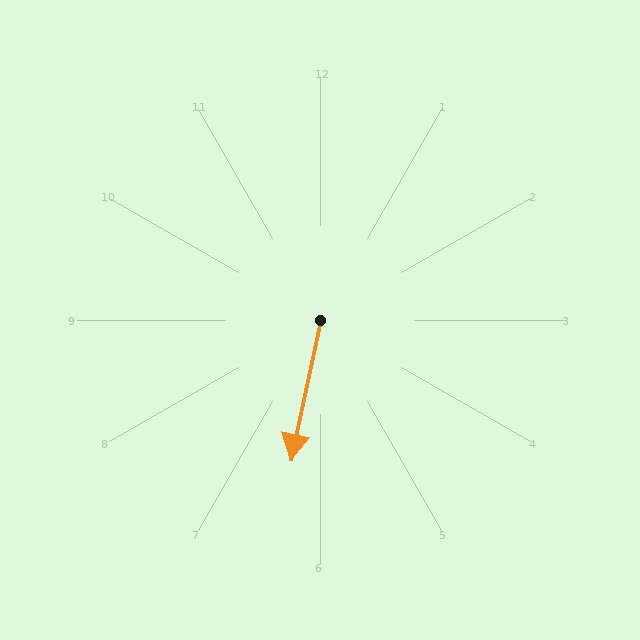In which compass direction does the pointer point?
South.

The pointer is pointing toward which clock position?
Roughly 6 o'clock.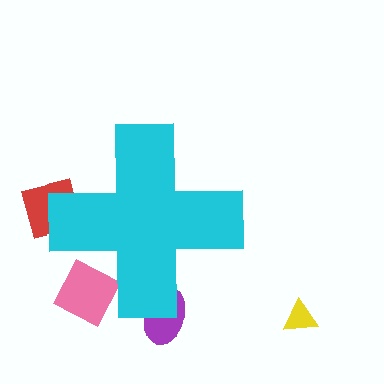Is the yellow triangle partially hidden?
No, the yellow triangle is fully visible.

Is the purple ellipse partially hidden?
Yes, the purple ellipse is partially hidden behind the cyan cross.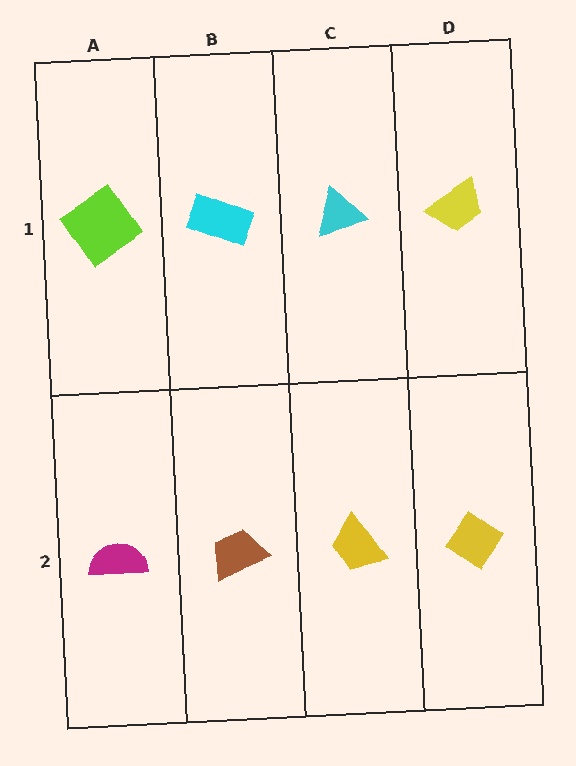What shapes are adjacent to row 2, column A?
A lime diamond (row 1, column A), a brown trapezoid (row 2, column B).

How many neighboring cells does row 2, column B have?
3.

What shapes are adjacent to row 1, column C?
A yellow trapezoid (row 2, column C), a cyan rectangle (row 1, column B), a yellow trapezoid (row 1, column D).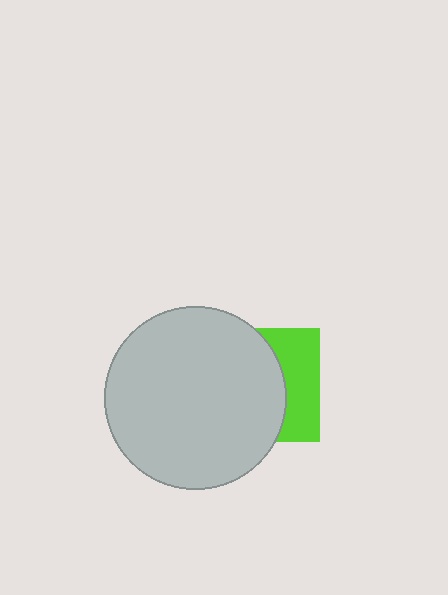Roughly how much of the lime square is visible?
A small part of it is visible (roughly 36%).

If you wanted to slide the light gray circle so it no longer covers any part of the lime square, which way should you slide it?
Slide it left — that is the most direct way to separate the two shapes.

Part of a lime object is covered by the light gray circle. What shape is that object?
It is a square.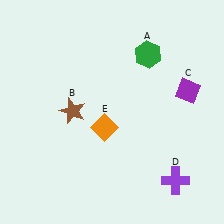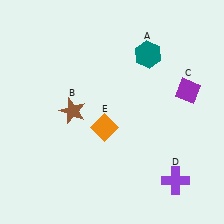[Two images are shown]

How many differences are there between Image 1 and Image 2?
There is 1 difference between the two images.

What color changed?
The hexagon (A) changed from green in Image 1 to teal in Image 2.